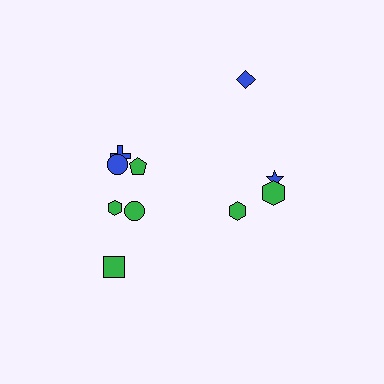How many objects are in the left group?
There are 6 objects.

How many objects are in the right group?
There are 4 objects.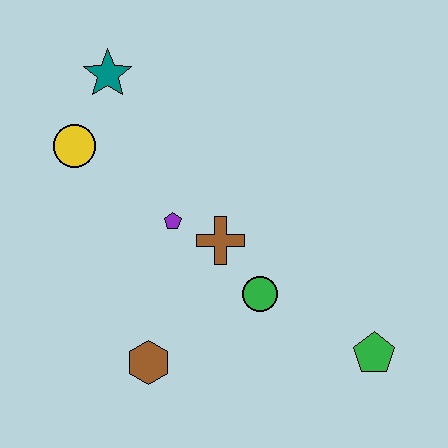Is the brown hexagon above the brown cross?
No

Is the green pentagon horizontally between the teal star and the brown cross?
No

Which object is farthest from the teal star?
The green pentagon is farthest from the teal star.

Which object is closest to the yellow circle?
The teal star is closest to the yellow circle.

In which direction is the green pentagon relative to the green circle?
The green pentagon is to the right of the green circle.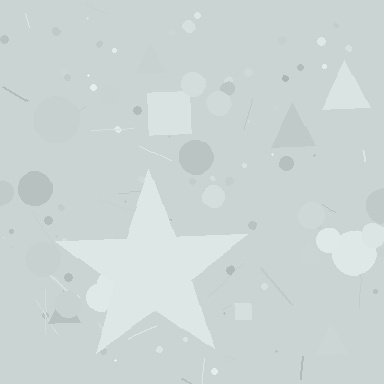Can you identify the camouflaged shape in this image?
The camouflaged shape is a star.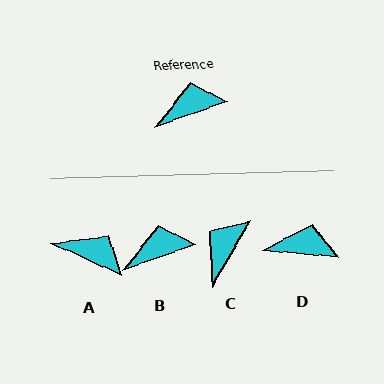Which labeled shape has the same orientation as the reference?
B.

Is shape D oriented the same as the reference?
No, it is off by about 24 degrees.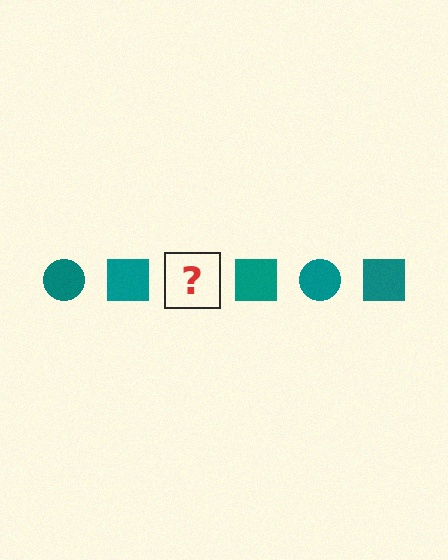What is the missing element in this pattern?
The missing element is a teal circle.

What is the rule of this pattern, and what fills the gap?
The rule is that the pattern cycles through circle, square shapes in teal. The gap should be filled with a teal circle.